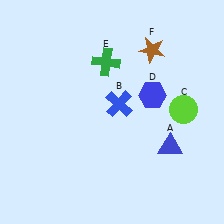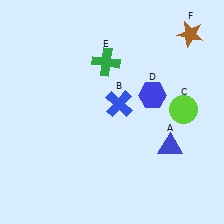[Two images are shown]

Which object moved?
The brown star (F) moved right.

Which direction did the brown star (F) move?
The brown star (F) moved right.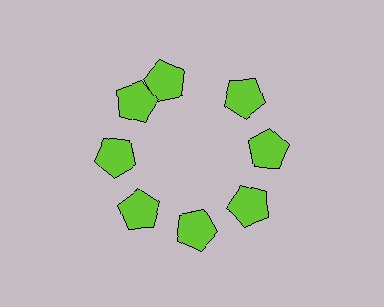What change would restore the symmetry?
The symmetry would be restored by rotating it back into even spacing with its neighbors so that all 8 pentagons sit at equal angles and equal distance from the center.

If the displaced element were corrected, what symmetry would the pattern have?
It would have 8-fold rotational symmetry — the pattern would map onto itself every 45 degrees.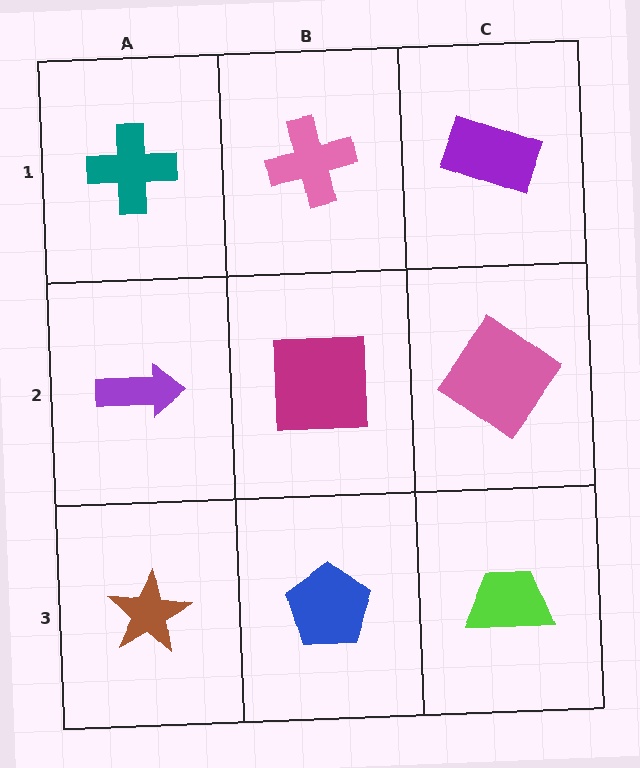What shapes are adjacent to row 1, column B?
A magenta square (row 2, column B), a teal cross (row 1, column A), a purple rectangle (row 1, column C).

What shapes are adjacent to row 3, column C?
A pink diamond (row 2, column C), a blue pentagon (row 3, column B).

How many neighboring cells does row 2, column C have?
3.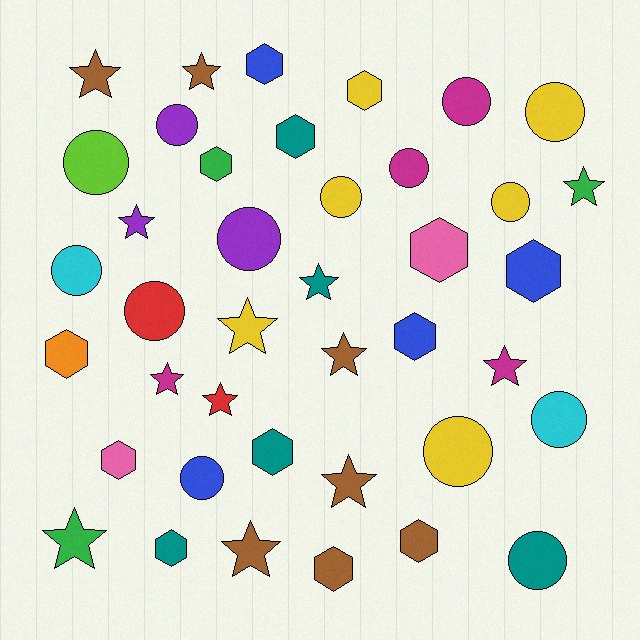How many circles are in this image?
There are 14 circles.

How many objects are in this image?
There are 40 objects.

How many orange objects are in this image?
There is 1 orange object.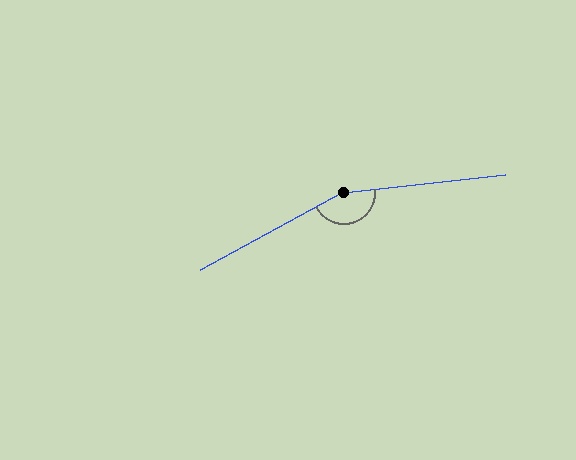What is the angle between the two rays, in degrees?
Approximately 158 degrees.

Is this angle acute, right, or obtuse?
It is obtuse.